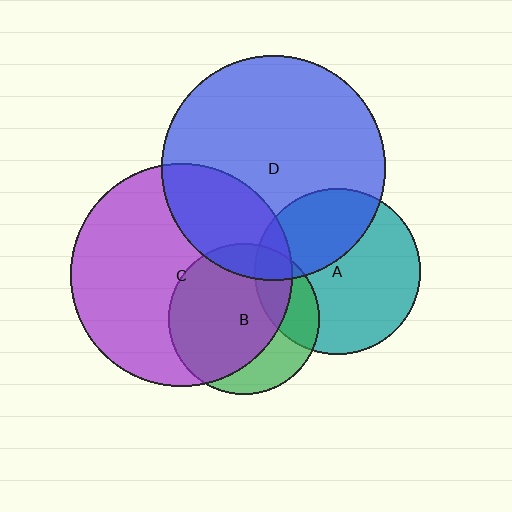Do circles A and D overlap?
Yes.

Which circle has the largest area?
Circle D (blue).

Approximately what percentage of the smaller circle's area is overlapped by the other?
Approximately 35%.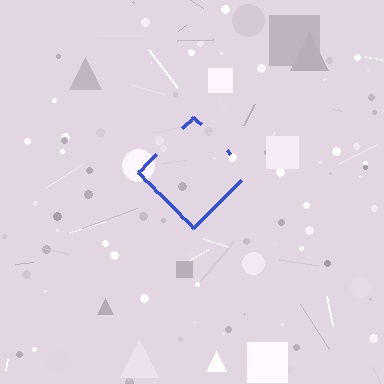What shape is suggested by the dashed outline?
The dashed outline suggests a diamond.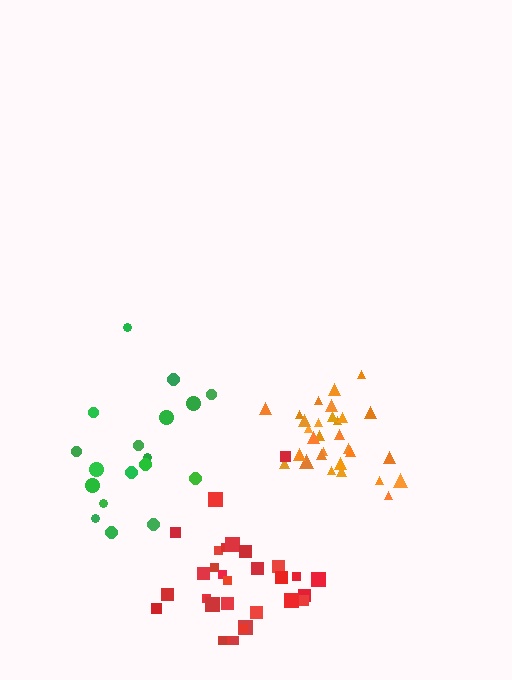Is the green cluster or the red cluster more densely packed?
Red.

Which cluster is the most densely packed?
Orange.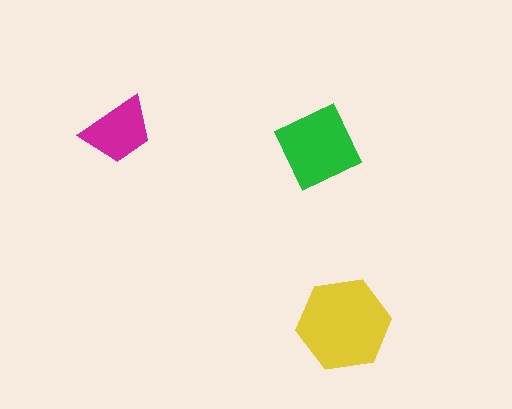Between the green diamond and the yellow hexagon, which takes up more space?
The yellow hexagon.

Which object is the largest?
The yellow hexagon.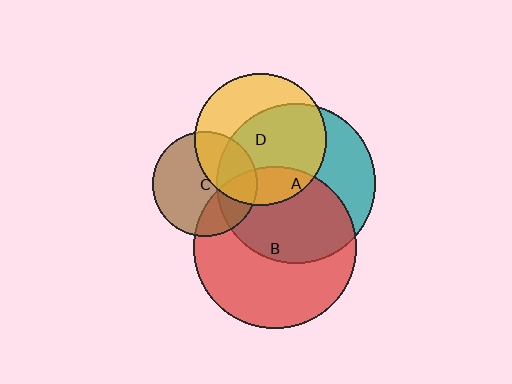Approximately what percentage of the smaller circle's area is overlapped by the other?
Approximately 30%.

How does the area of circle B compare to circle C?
Approximately 2.4 times.